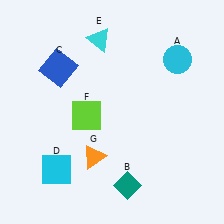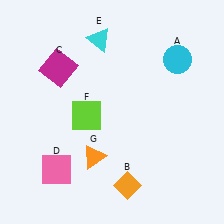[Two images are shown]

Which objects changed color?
B changed from teal to orange. C changed from blue to magenta. D changed from cyan to pink.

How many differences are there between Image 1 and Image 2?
There are 3 differences between the two images.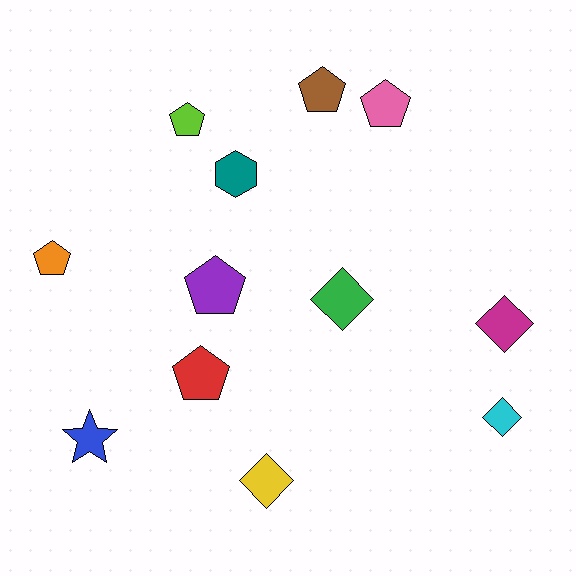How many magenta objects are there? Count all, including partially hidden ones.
There is 1 magenta object.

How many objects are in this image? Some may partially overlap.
There are 12 objects.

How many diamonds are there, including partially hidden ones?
There are 4 diamonds.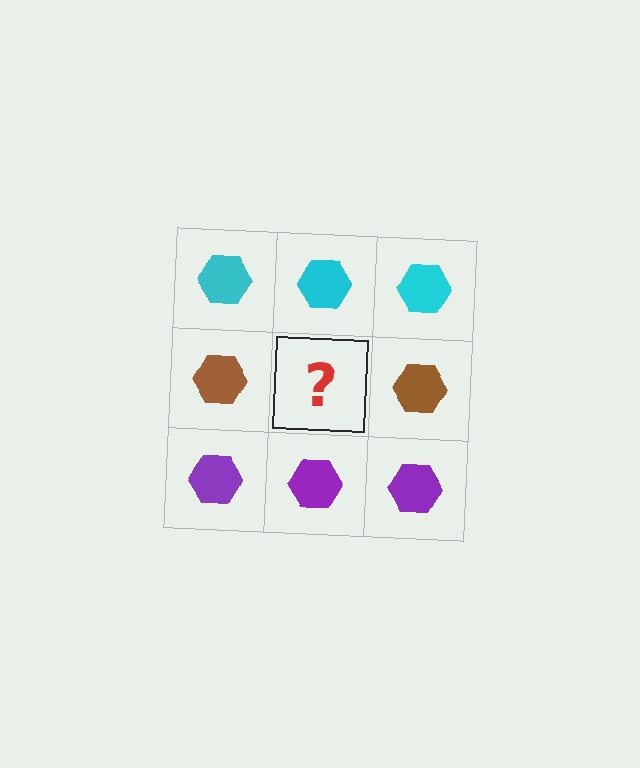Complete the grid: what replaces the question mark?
The question mark should be replaced with a brown hexagon.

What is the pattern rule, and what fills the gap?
The rule is that each row has a consistent color. The gap should be filled with a brown hexagon.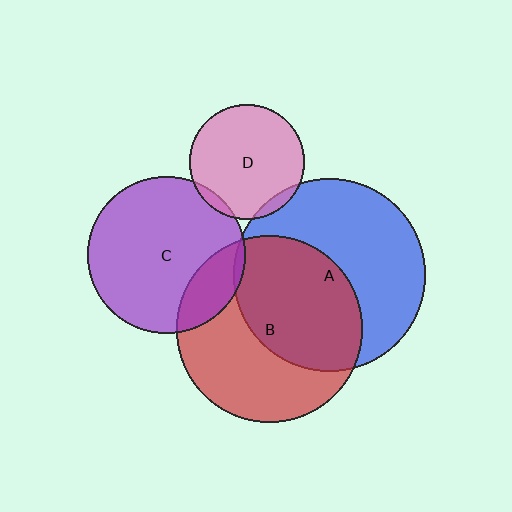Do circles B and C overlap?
Yes.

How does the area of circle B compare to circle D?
Approximately 2.6 times.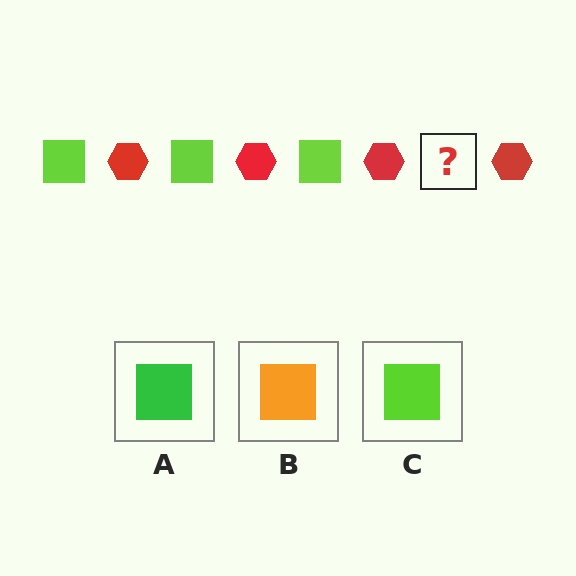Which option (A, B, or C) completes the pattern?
C.